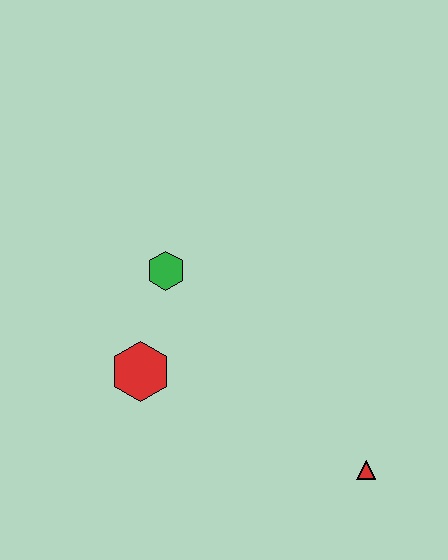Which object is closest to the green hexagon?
The red hexagon is closest to the green hexagon.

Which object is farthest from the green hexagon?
The red triangle is farthest from the green hexagon.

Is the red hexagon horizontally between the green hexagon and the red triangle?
No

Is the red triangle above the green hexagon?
No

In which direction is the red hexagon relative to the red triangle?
The red hexagon is to the left of the red triangle.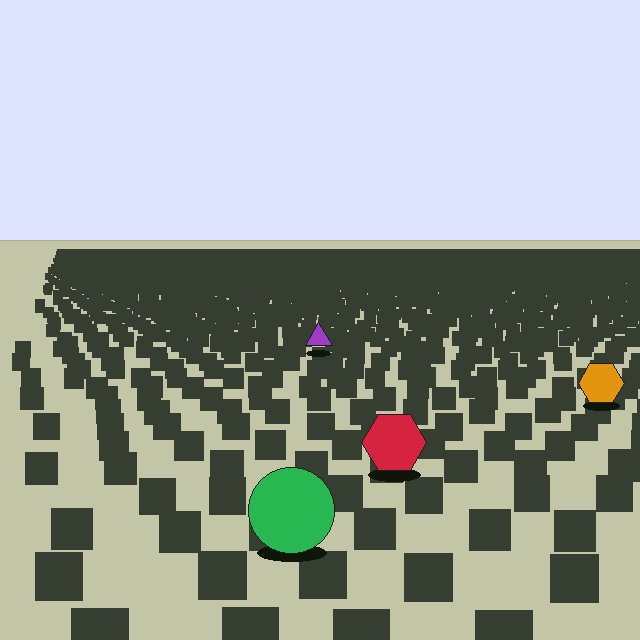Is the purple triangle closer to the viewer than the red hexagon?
No. The red hexagon is closer — you can tell from the texture gradient: the ground texture is coarser near it.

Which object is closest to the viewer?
The green circle is closest. The texture marks near it are larger and more spread out.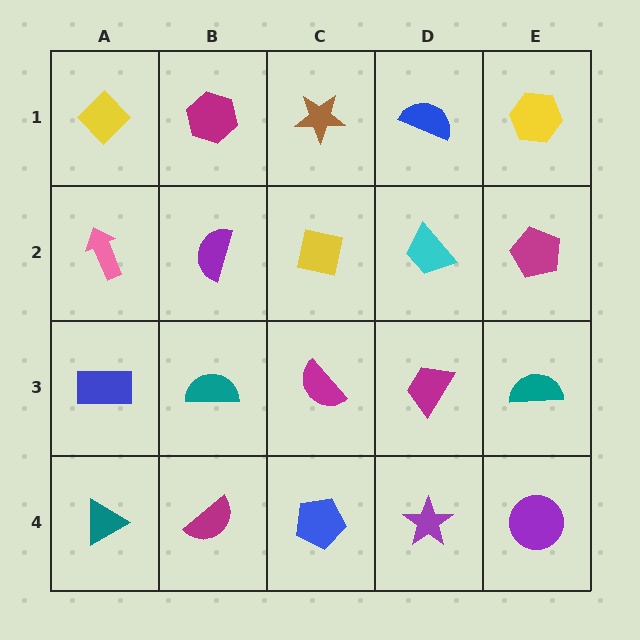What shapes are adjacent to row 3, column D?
A cyan trapezoid (row 2, column D), a purple star (row 4, column D), a magenta semicircle (row 3, column C), a teal semicircle (row 3, column E).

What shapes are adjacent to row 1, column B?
A purple semicircle (row 2, column B), a yellow diamond (row 1, column A), a brown star (row 1, column C).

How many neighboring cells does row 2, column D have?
4.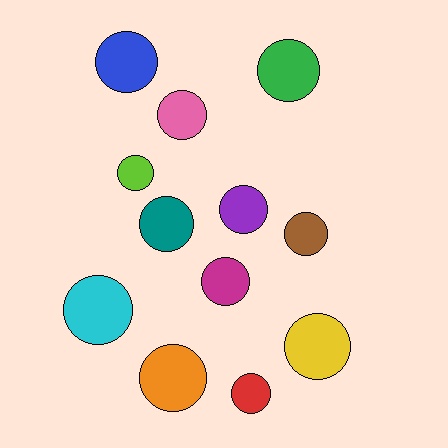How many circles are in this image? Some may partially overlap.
There are 12 circles.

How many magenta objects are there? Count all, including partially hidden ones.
There is 1 magenta object.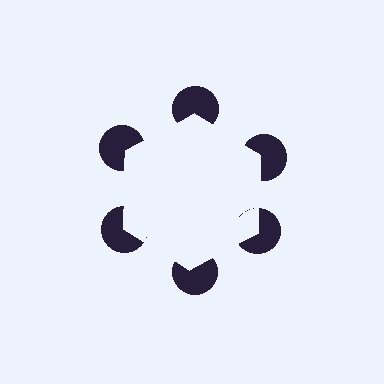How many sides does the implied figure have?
6 sides.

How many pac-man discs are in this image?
There are 6 — one at each vertex of the illusory hexagon.